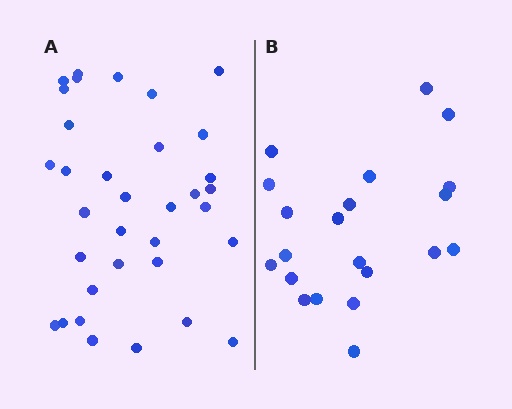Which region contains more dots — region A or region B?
Region A (the left region) has more dots.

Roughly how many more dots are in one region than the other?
Region A has approximately 15 more dots than region B.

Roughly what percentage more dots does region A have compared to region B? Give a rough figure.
About 60% more.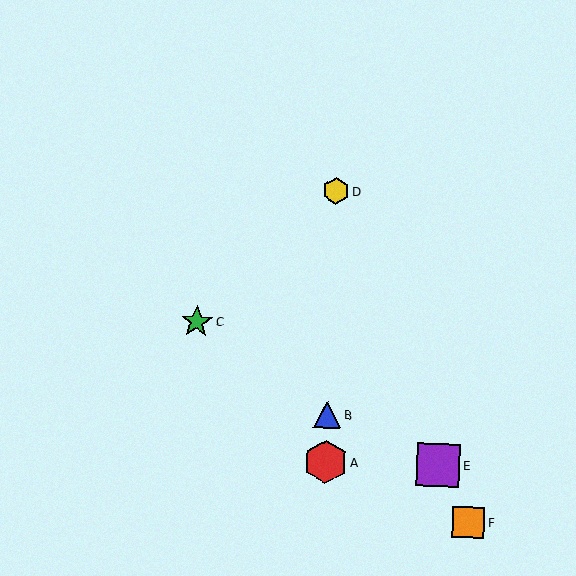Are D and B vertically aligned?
Yes, both are at x≈336.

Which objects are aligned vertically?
Objects A, B, D are aligned vertically.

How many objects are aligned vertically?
3 objects (A, B, D) are aligned vertically.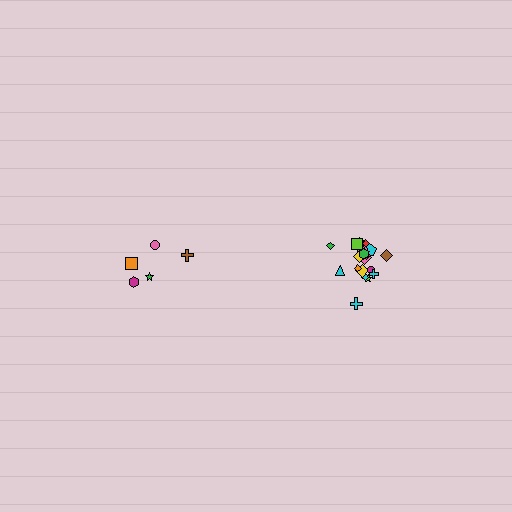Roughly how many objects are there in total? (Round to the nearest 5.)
Roughly 25 objects in total.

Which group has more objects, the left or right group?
The right group.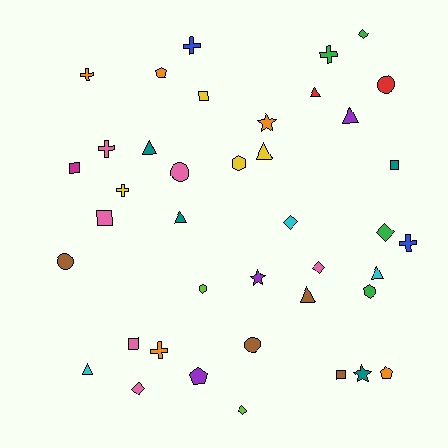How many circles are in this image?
There are 4 circles.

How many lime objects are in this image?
There are 2 lime objects.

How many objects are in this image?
There are 40 objects.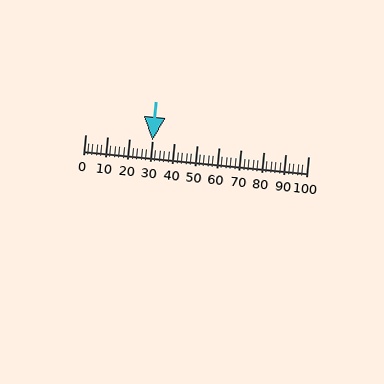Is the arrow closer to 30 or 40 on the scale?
The arrow is closer to 30.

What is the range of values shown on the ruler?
The ruler shows values from 0 to 100.